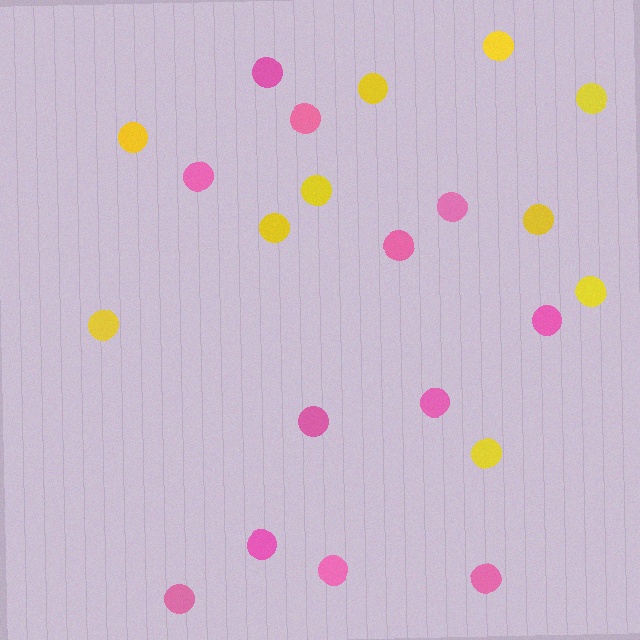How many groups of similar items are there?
There are 2 groups: one group of yellow circles (10) and one group of pink circles (12).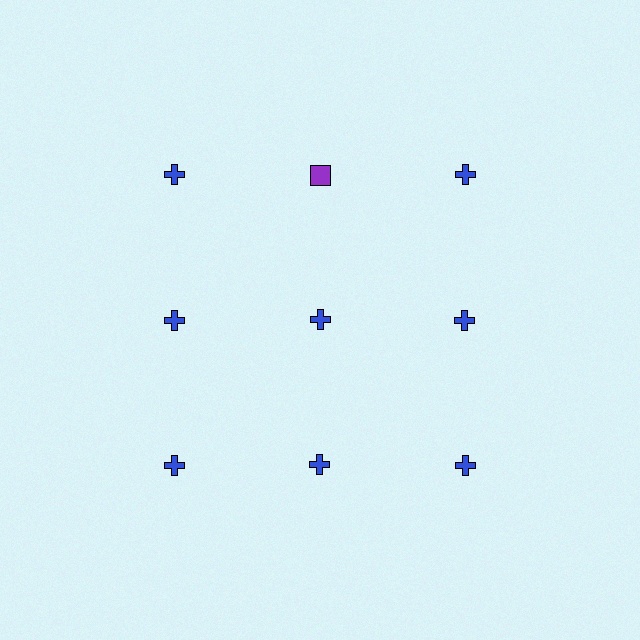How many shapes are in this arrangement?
There are 9 shapes arranged in a grid pattern.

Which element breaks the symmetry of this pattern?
The purple square in the top row, second from left column breaks the symmetry. All other shapes are blue crosses.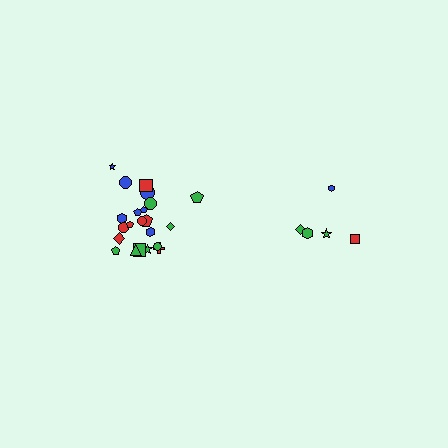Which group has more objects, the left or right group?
The left group.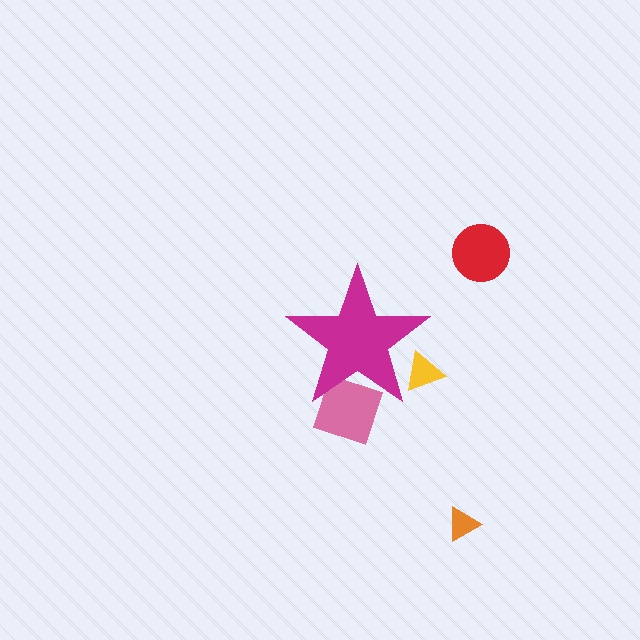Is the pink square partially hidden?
Yes, the pink square is partially hidden behind the magenta star.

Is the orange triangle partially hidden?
No, the orange triangle is fully visible.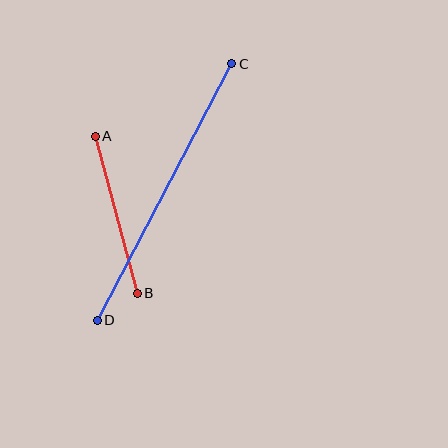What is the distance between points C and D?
The distance is approximately 290 pixels.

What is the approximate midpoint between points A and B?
The midpoint is at approximately (116, 215) pixels.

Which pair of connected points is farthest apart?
Points C and D are farthest apart.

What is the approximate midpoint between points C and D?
The midpoint is at approximately (164, 192) pixels.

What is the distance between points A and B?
The distance is approximately 163 pixels.